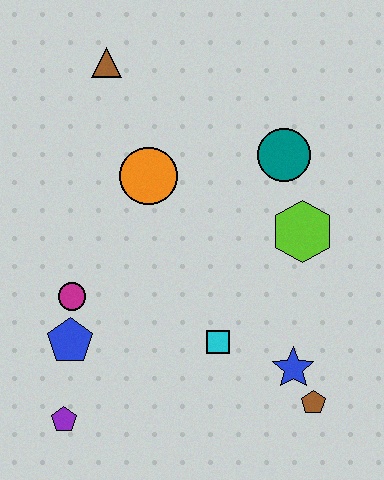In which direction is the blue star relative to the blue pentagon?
The blue star is to the right of the blue pentagon.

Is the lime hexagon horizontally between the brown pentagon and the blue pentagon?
Yes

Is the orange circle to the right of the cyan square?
No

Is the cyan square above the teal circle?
No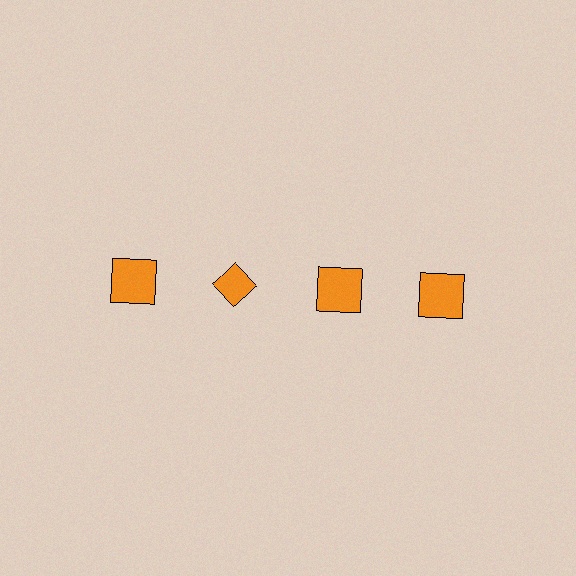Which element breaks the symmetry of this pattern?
The orange diamond in the top row, second from left column breaks the symmetry. All other shapes are orange squares.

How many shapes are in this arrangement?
There are 4 shapes arranged in a grid pattern.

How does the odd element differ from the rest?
It has a different shape: diamond instead of square.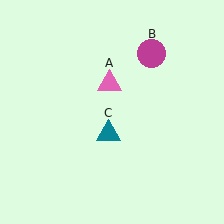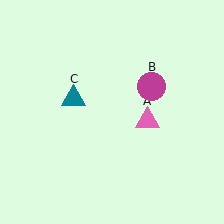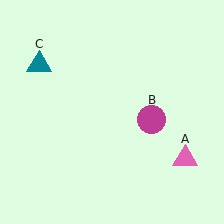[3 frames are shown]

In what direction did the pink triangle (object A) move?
The pink triangle (object A) moved down and to the right.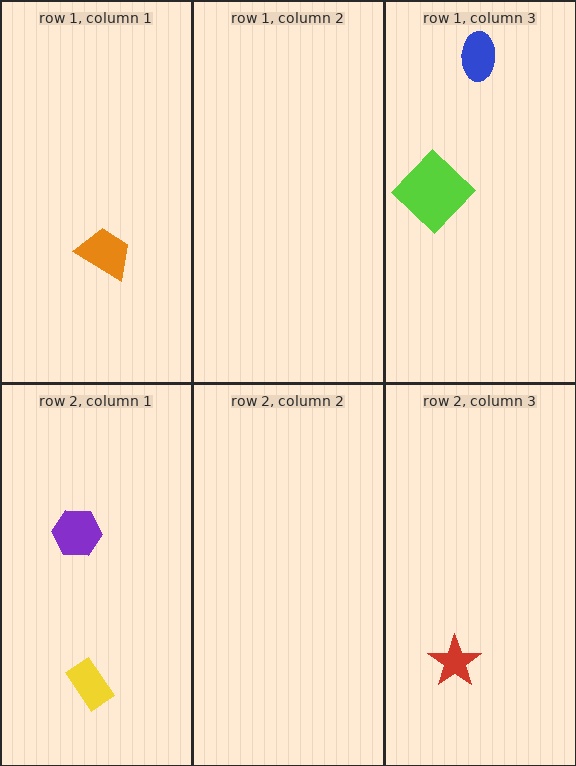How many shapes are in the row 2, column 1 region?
2.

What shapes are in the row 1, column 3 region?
The lime diamond, the blue ellipse.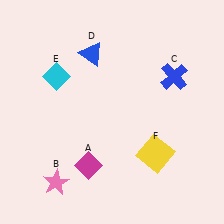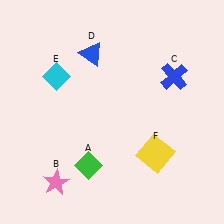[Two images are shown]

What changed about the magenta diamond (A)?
In Image 1, A is magenta. In Image 2, it changed to green.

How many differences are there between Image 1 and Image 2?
There is 1 difference between the two images.